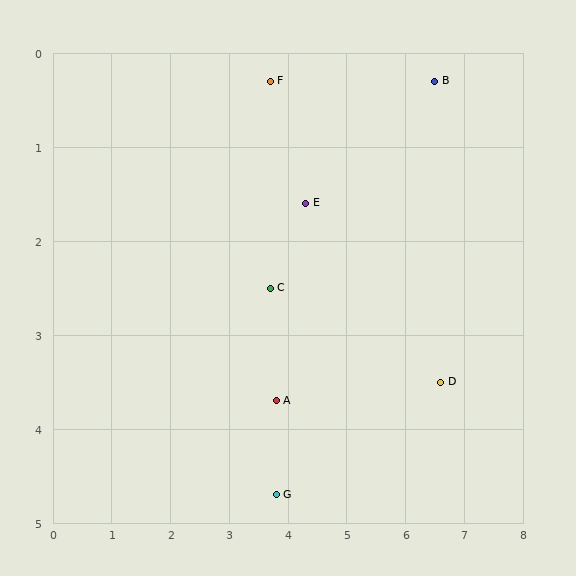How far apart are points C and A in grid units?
Points C and A are about 1.2 grid units apart.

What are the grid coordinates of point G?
Point G is at approximately (3.8, 4.7).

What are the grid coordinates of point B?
Point B is at approximately (6.5, 0.3).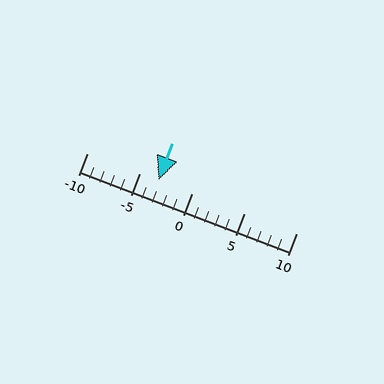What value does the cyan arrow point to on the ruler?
The cyan arrow points to approximately -3.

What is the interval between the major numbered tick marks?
The major tick marks are spaced 5 units apart.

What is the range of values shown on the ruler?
The ruler shows values from -10 to 10.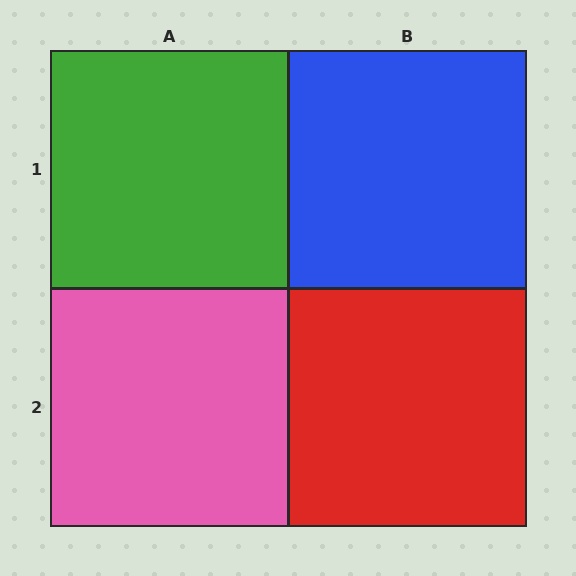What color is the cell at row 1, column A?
Green.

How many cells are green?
1 cell is green.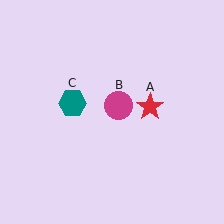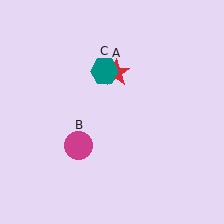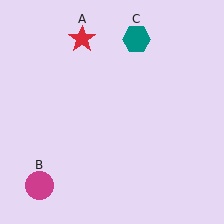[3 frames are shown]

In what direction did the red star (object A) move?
The red star (object A) moved up and to the left.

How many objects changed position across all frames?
3 objects changed position: red star (object A), magenta circle (object B), teal hexagon (object C).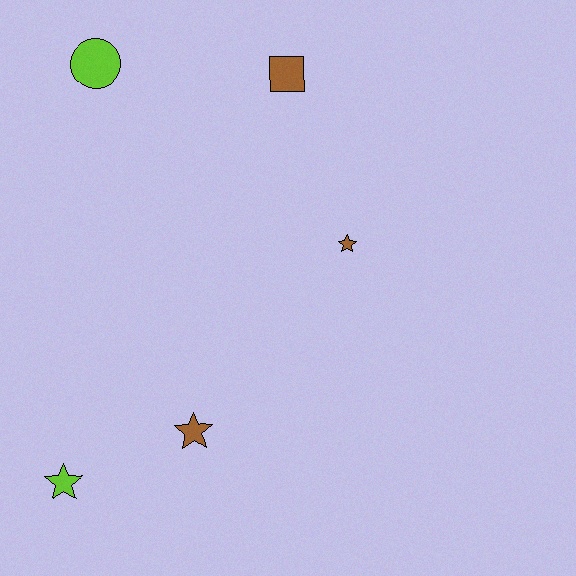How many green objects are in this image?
There are no green objects.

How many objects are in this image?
There are 5 objects.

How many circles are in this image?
There is 1 circle.